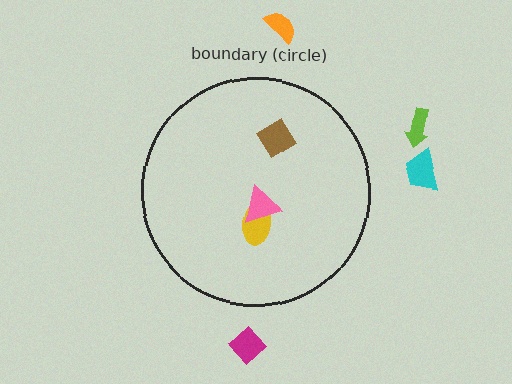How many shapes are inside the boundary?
3 inside, 4 outside.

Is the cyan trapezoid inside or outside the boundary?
Outside.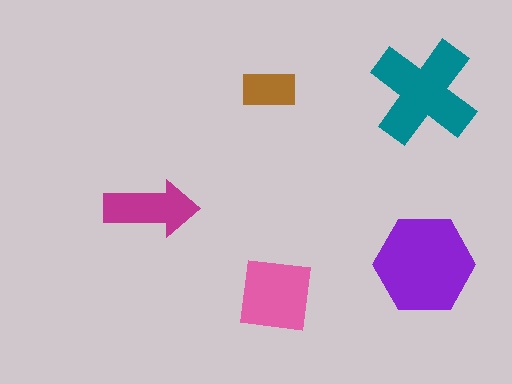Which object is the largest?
The purple hexagon.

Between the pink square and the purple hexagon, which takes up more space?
The purple hexagon.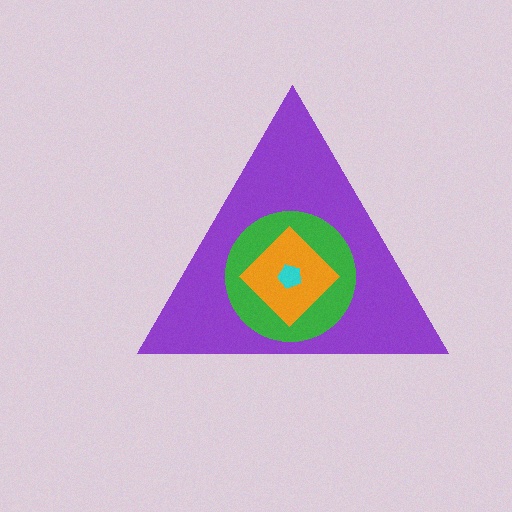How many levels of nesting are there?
4.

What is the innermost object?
The cyan pentagon.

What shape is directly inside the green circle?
The orange diamond.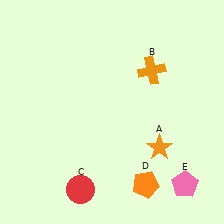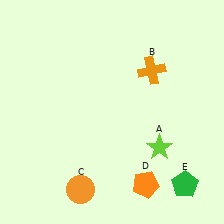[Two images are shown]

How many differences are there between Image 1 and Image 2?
There are 3 differences between the two images.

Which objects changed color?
A changed from orange to lime. C changed from red to orange. E changed from pink to green.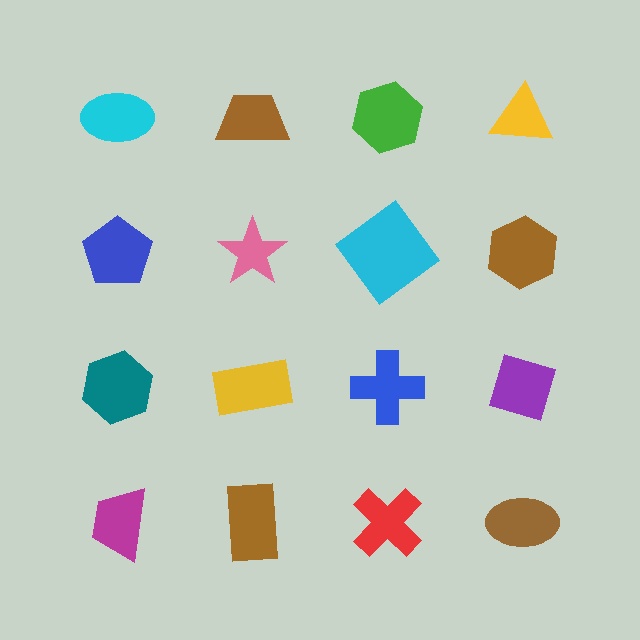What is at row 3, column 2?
A yellow rectangle.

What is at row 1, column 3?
A green hexagon.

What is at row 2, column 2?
A pink star.